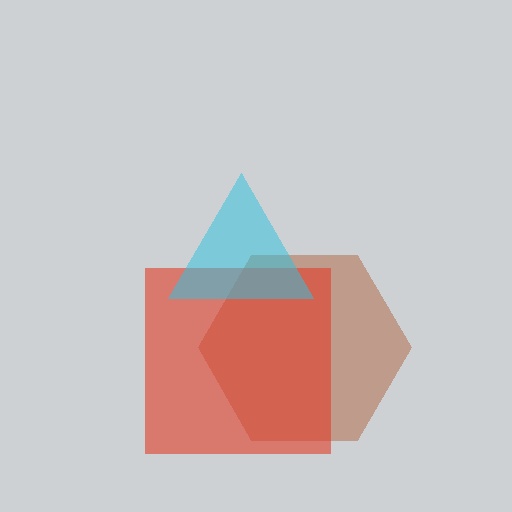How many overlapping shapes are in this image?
There are 3 overlapping shapes in the image.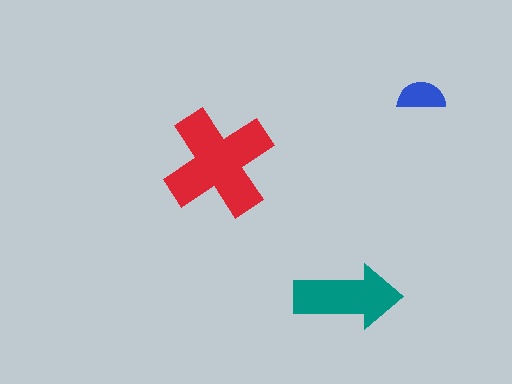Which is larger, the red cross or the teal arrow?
The red cross.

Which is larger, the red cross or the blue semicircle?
The red cross.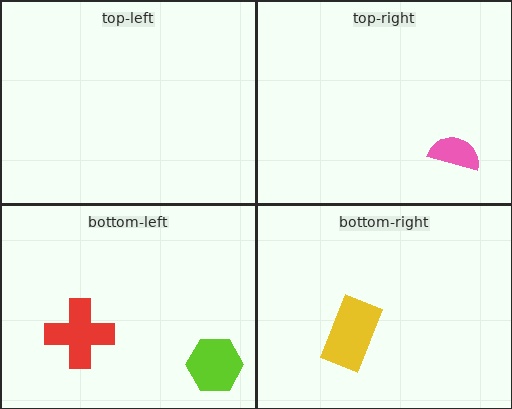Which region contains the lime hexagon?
The bottom-left region.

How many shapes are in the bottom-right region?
1.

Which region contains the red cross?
The bottom-left region.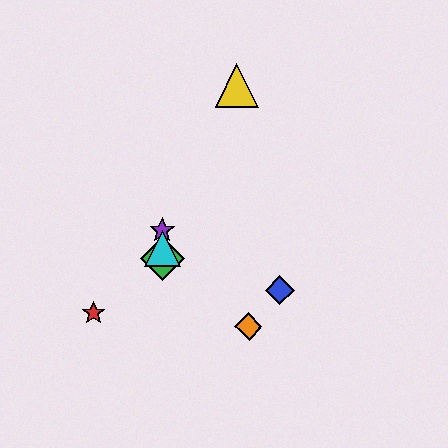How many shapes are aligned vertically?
3 shapes (the green diamond, the purple star, the cyan triangle) are aligned vertically.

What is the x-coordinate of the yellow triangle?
The yellow triangle is at x≈237.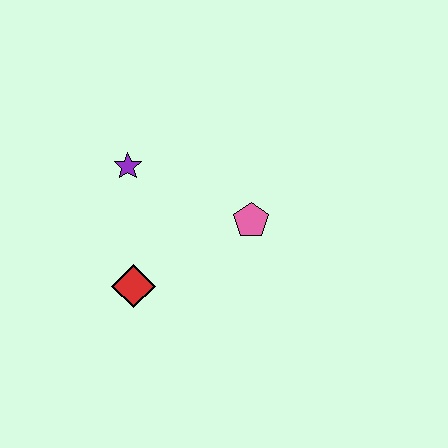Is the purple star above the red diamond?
Yes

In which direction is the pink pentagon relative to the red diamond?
The pink pentagon is to the right of the red diamond.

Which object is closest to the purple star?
The red diamond is closest to the purple star.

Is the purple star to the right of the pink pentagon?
No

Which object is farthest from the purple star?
The pink pentagon is farthest from the purple star.